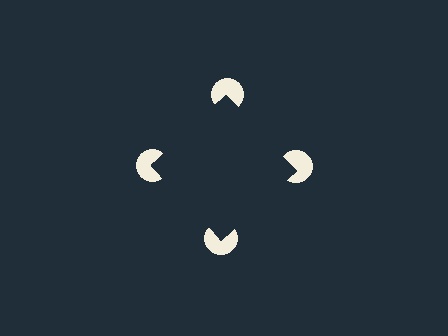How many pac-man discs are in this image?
There are 4 — one at each vertex of the illusory square.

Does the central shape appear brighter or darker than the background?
It typically appears slightly darker than the background, even though no actual brightness change is drawn.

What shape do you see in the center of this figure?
An illusory square — its edges are inferred from the aligned wedge cuts in the pac-man discs, not physically drawn.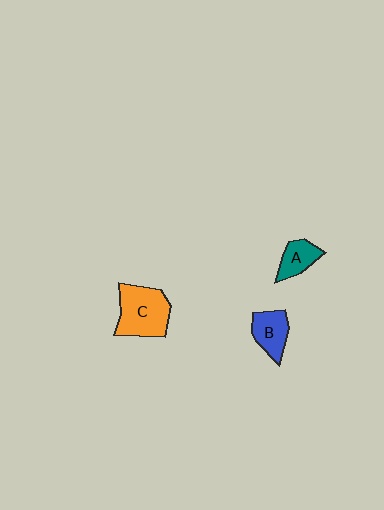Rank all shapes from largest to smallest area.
From largest to smallest: C (orange), B (blue), A (teal).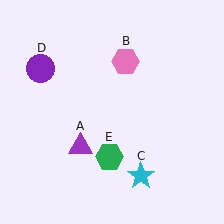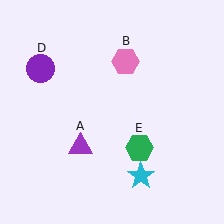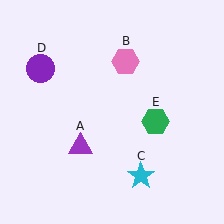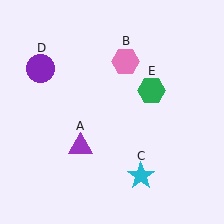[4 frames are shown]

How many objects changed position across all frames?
1 object changed position: green hexagon (object E).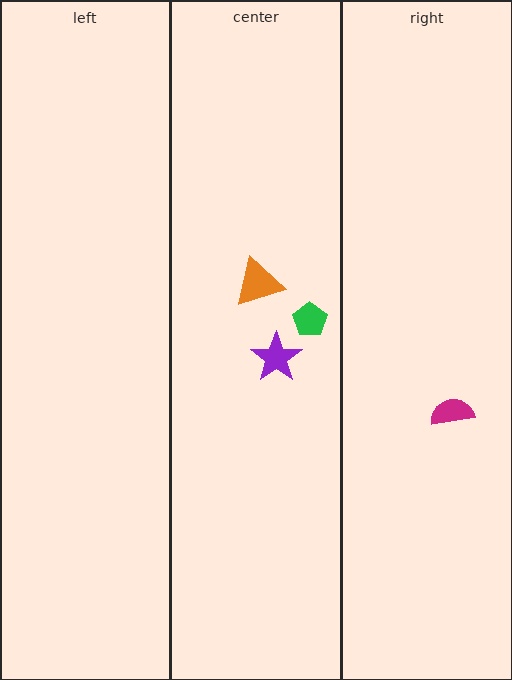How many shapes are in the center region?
3.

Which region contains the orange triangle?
The center region.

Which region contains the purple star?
The center region.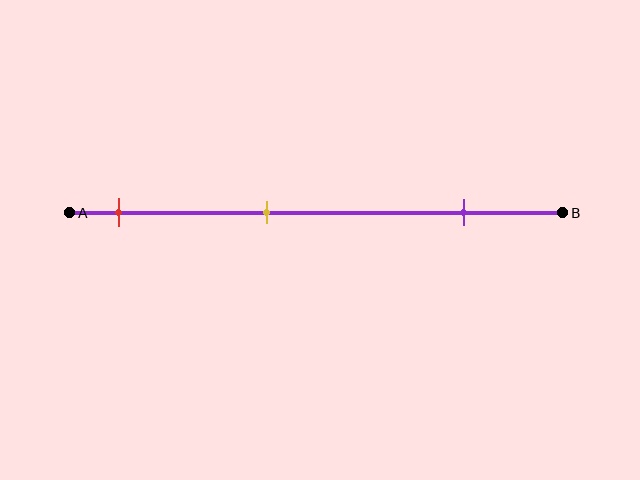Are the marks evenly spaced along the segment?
Yes, the marks are approximately evenly spaced.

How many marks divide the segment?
There are 3 marks dividing the segment.